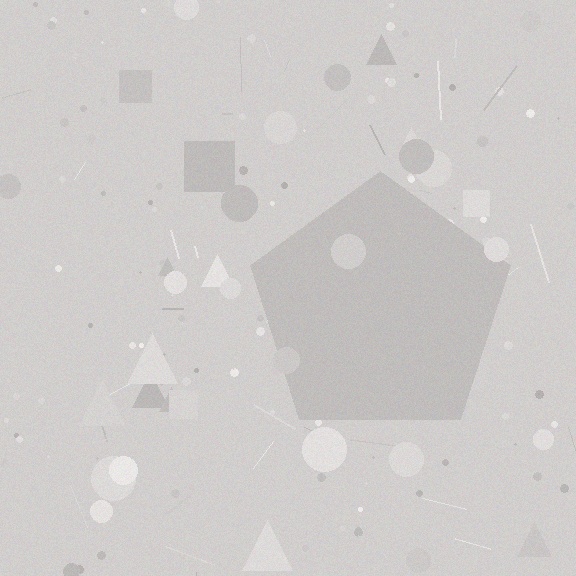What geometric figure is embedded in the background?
A pentagon is embedded in the background.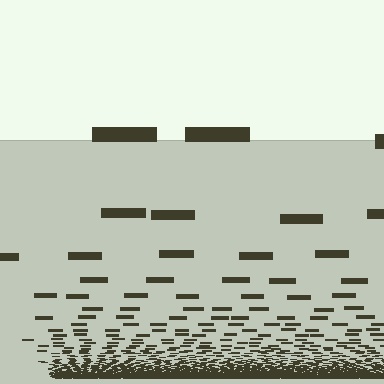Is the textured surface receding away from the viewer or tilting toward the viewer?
The surface appears to tilt toward the viewer. Texture elements get larger and sparser toward the top.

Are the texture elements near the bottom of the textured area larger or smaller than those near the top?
Smaller. The gradient is inverted — elements near the bottom are smaller and denser.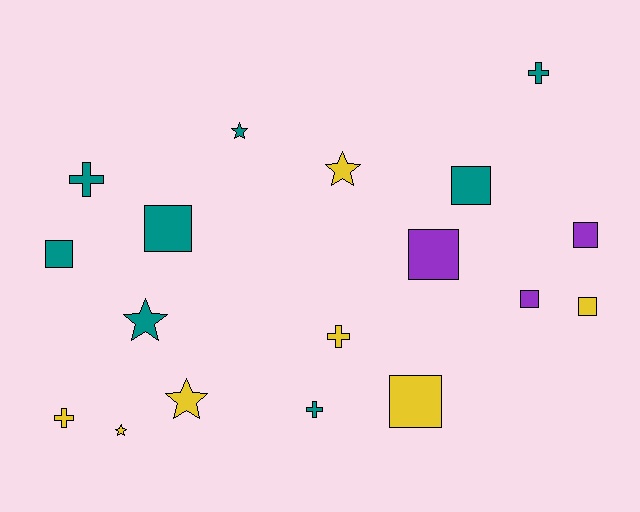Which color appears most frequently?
Teal, with 8 objects.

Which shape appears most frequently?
Square, with 8 objects.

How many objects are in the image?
There are 18 objects.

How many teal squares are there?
There are 3 teal squares.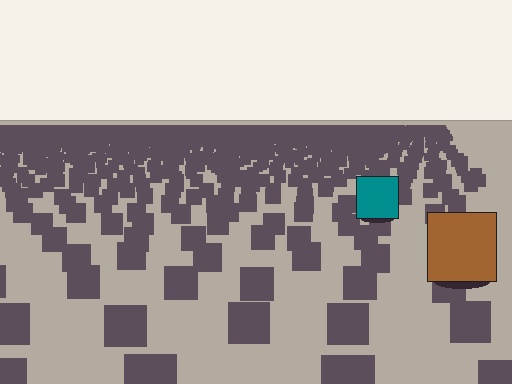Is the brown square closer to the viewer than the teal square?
Yes. The brown square is closer — you can tell from the texture gradient: the ground texture is coarser near it.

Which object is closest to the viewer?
The brown square is closest. The texture marks near it are larger and more spread out.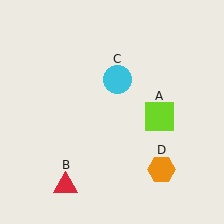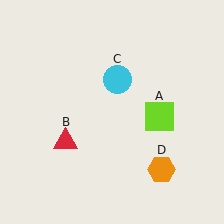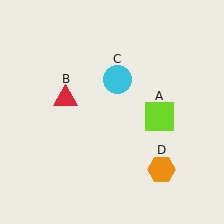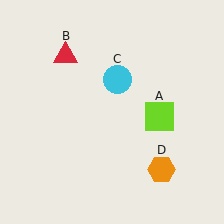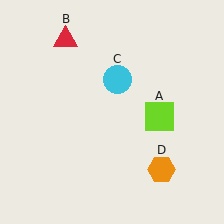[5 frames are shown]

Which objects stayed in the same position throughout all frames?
Lime square (object A) and cyan circle (object C) and orange hexagon (object D) remained stationary.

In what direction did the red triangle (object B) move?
The red triangle (object B) moved up.